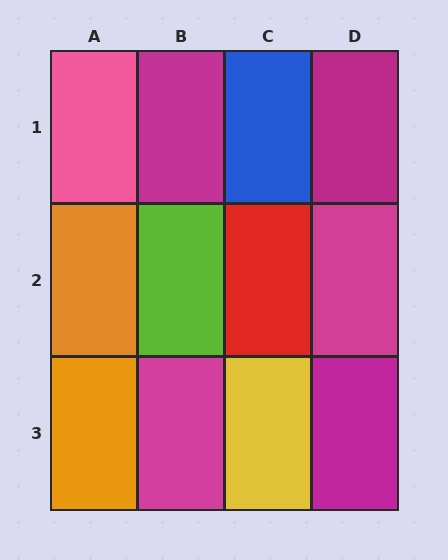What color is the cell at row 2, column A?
Orange.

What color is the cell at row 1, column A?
Pink.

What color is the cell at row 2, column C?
Red.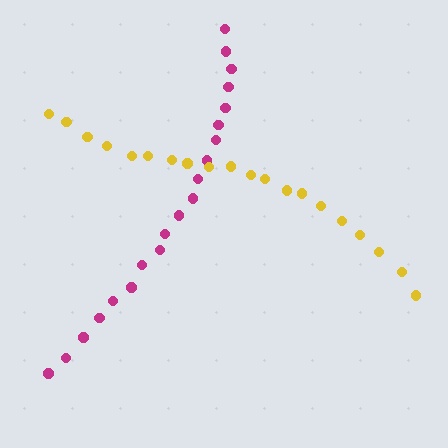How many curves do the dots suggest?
There are 2 distinct paths.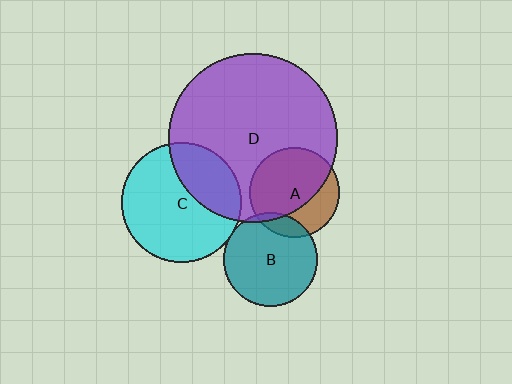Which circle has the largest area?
Circle D (purple).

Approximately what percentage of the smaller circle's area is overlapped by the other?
Approximately 65%.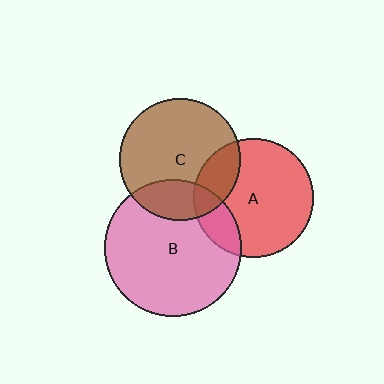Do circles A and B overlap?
Yes.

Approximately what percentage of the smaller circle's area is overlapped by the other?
Approximately 20%.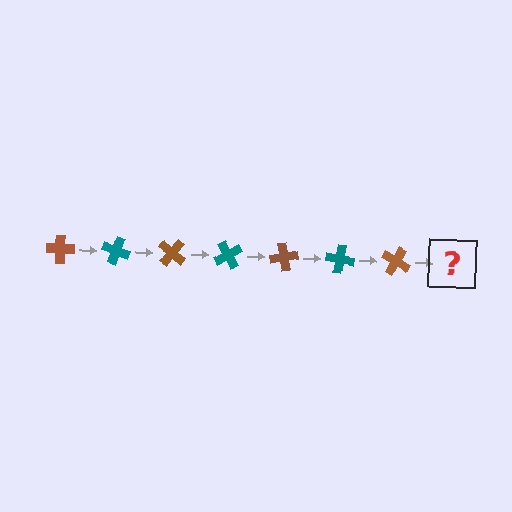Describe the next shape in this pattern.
It should be a teal cross, rotated 140 degrees from the start.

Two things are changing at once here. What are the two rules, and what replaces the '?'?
The two rules are that it rotates 20 degrees each step and the color cycles through brown and teal. The '?' should be a teal cross, rotated 140 degrees from the start.